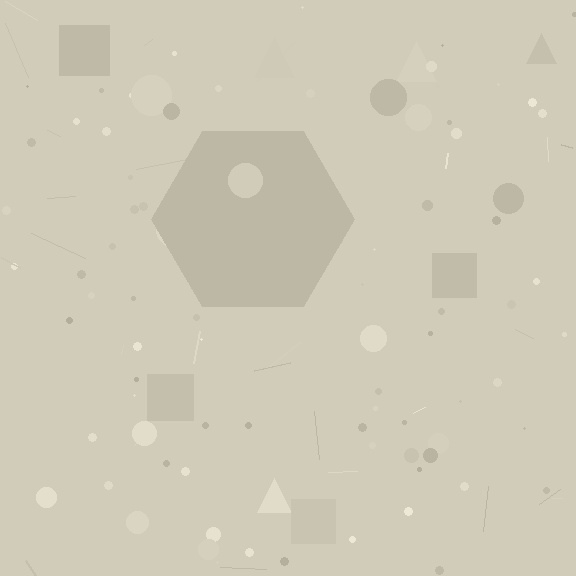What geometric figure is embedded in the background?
A hexagon is embedded in the background.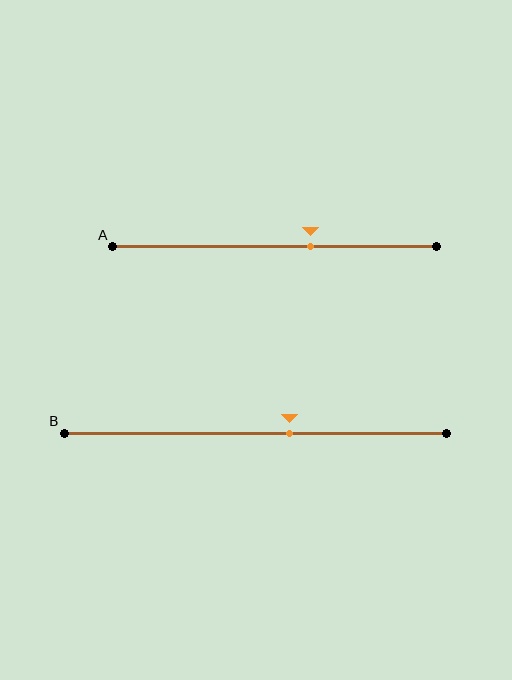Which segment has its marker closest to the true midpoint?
Segment B has its marker closest to the true midpoint.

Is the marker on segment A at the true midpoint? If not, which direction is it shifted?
No, the marker on segment A is shifted to the right by about 11% of the segment length.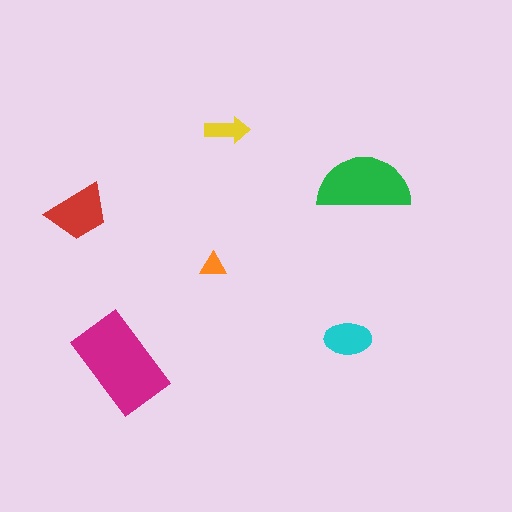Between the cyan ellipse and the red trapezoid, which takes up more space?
The red trapezoid.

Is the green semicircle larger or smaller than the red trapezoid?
Larger.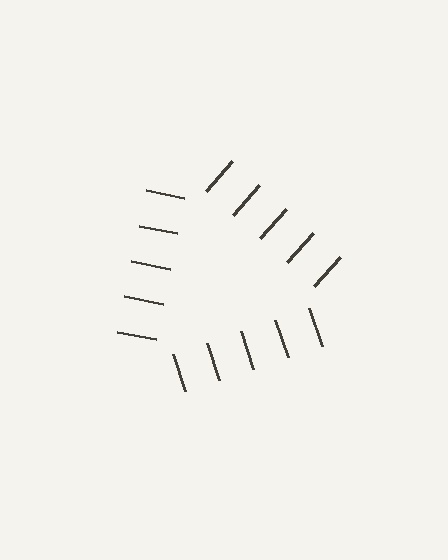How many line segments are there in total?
15 — 5 along each of the 3 edges.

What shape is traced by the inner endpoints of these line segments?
An illusory triangle — the line segments terminate on its edges but no continuous stroke is drawn.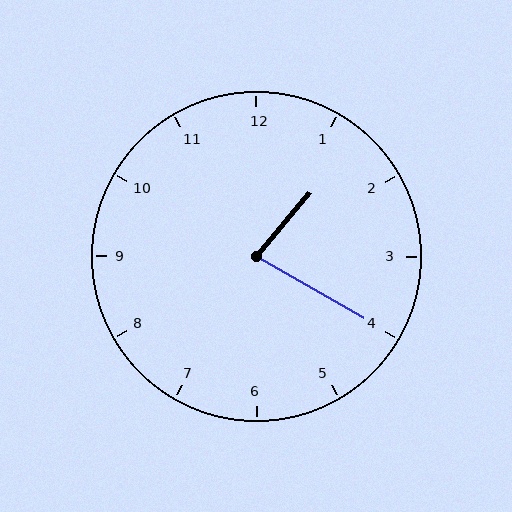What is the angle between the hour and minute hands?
Approximately 80 degrees.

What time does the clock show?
1:20.